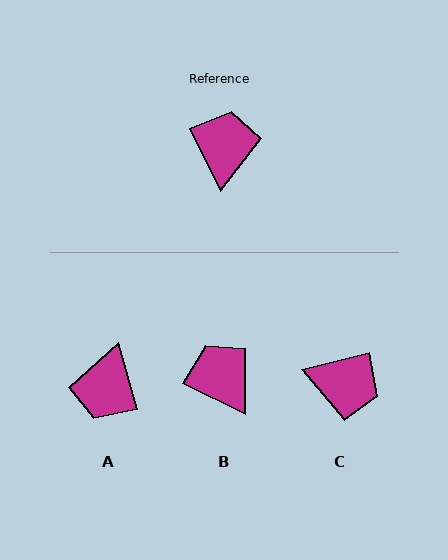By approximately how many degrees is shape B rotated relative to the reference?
Approximately 38 degrees counter-clockwise.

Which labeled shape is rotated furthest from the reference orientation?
A, about 170 degrees away.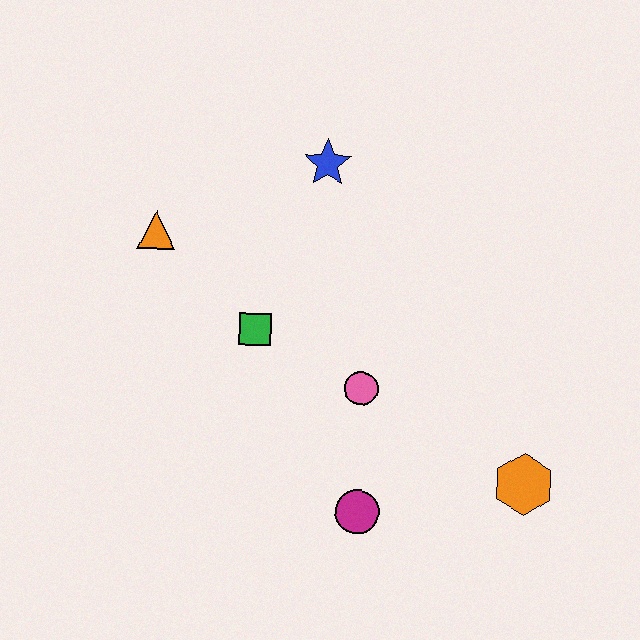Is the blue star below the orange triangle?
No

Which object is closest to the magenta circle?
The pink circle is closest to the magenta circle.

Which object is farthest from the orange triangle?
The orange hexagon is farthest from the orange triangle.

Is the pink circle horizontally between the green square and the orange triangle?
No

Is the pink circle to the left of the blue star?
No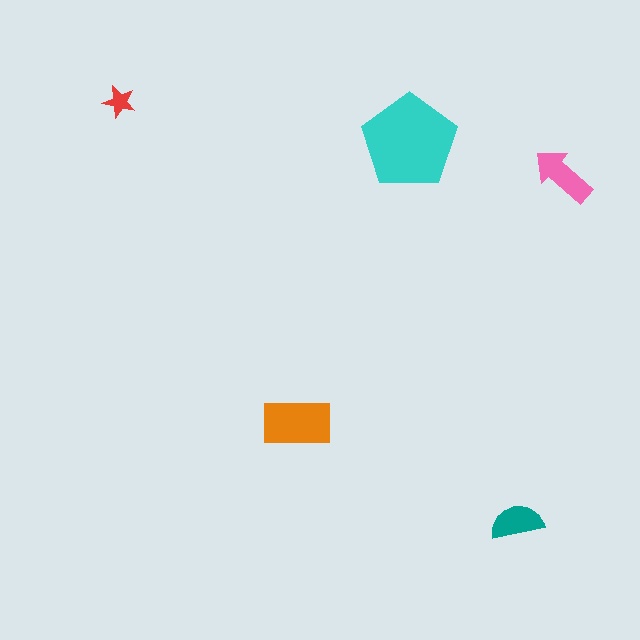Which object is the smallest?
The red star.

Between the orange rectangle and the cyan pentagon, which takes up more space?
The cyan pentagon.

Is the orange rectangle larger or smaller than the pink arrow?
Larger.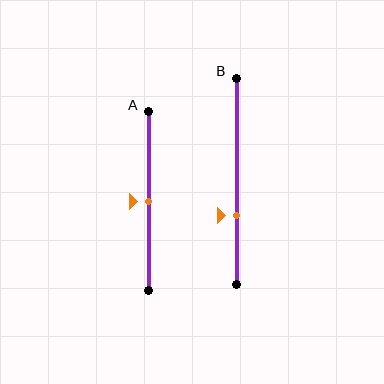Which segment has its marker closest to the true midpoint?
Segment A has its marker closest to the true midpoint.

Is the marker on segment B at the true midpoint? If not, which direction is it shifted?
No, the marker on segment B is shifted downward by about 16% of the segment length.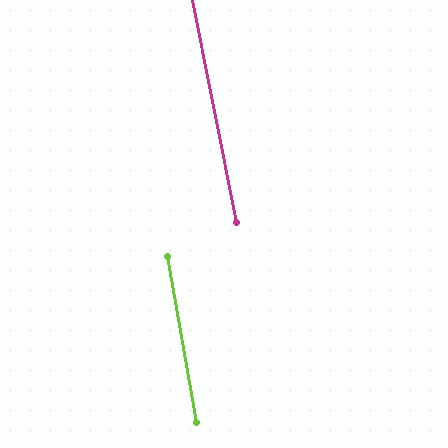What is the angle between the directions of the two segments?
Approximately 1 degree.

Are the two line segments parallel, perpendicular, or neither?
Parallel — their directions differ by only 1.5°.